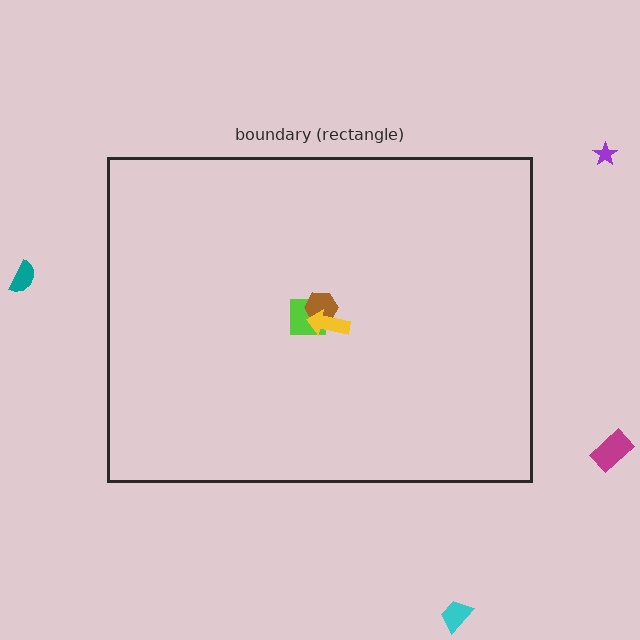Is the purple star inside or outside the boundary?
Outside.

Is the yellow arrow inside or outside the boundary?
Inside.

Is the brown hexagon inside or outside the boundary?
Inside.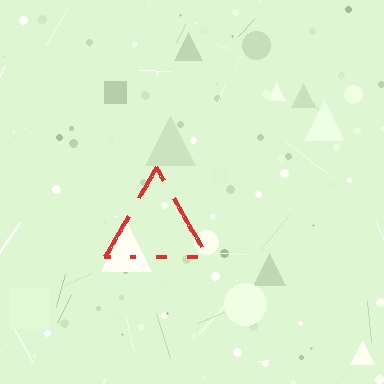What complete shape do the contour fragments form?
The contour fragments form a triangle.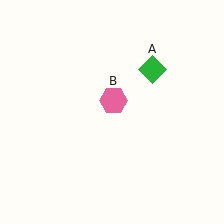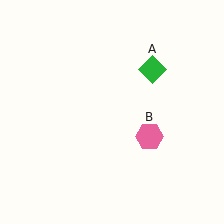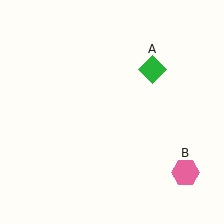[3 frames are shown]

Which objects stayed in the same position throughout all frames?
Green diamond (object A) remained stationary.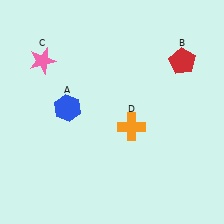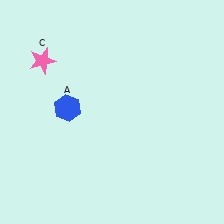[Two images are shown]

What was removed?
The red pentagon (B), the orange cross (D) were removed in Image 2.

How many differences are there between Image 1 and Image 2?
There are 2 differences between the two images.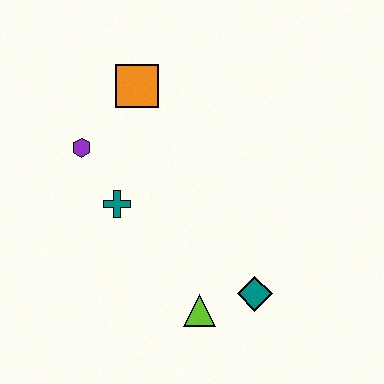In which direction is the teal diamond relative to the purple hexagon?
The teal diamond is to the right of the purple hexagon.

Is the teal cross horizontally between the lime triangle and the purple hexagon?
Yes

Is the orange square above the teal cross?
Yes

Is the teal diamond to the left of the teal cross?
No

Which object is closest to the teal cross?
The purple hexagon is closest to the teal cross.